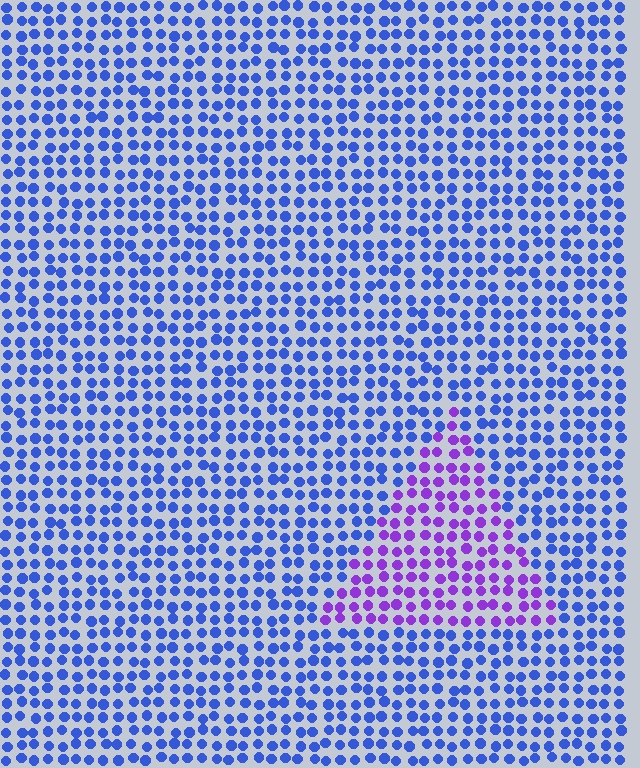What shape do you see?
I see a triangle.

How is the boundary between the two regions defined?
The boundary is defined purely by a slight shift in hue (about 48 degrees). Spacing, size, and orientation are identical on both sides.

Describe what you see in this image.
The image is filled with small blue elements in a uniform arrangement. A triangle-shaped region is visible where the elements are tinted to a slightly different hue, forming a subtle color boundary.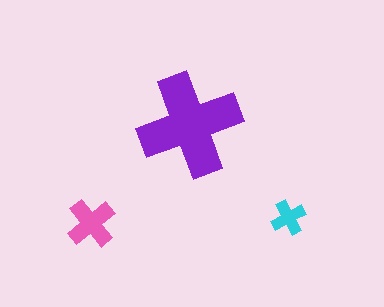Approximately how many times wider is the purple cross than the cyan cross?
About 3 times wider.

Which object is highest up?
The purple cross is topmost.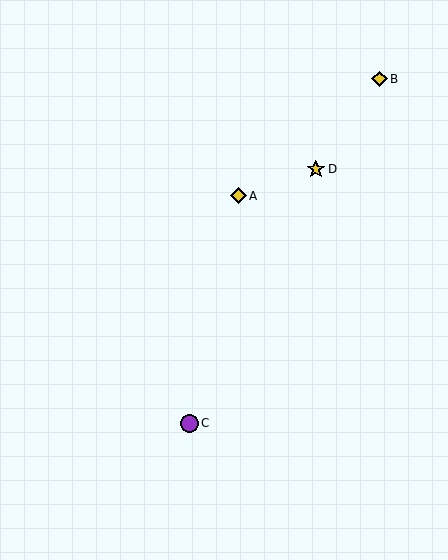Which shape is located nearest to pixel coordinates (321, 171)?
The yellow star (labeled D) at (316, 169) is nearest to that location.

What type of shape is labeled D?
Shape D is a yellow star.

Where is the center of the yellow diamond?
The center of the yellow diamond is at (238, 196).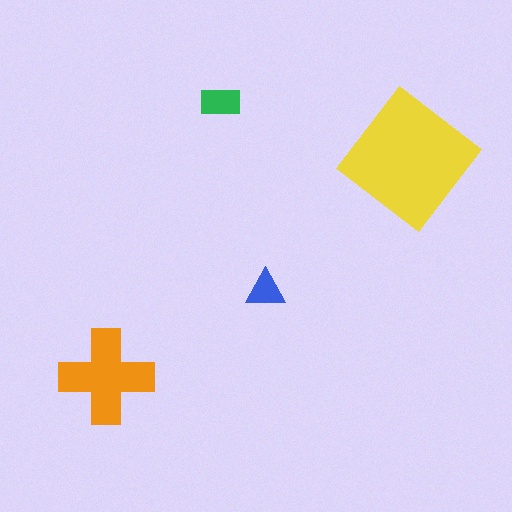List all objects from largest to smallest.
The yellow diamond, the orange cross, the green rectangle, the blue triangle.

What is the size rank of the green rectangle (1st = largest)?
3rd.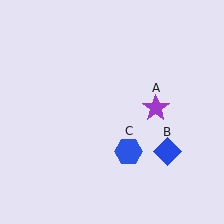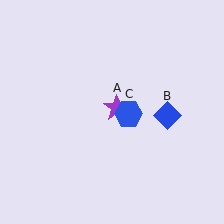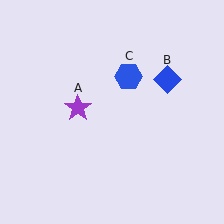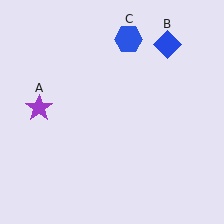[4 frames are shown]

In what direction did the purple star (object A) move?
The purple star (object A) moved left.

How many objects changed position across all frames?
3 objects changed position: purple star (object A), blue diamond (object B), blue hexagon (object C).